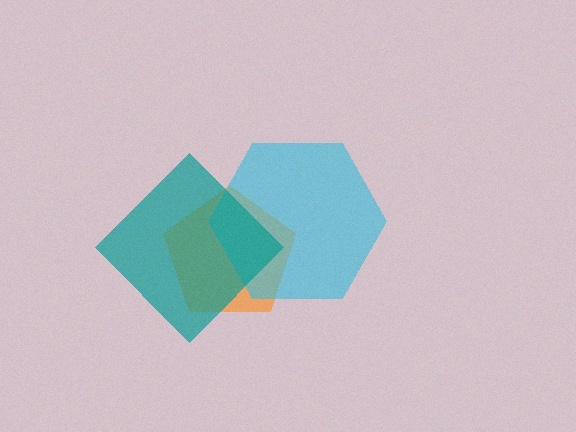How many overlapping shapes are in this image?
There are 3 overlapping shapes in the image.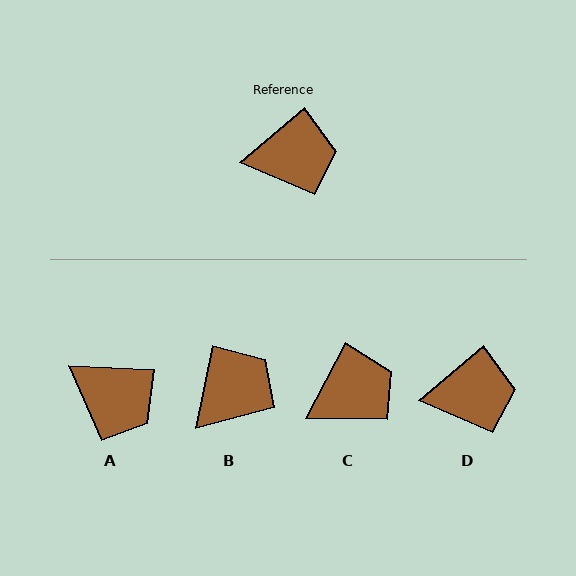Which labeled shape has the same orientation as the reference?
D.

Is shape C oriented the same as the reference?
No, it is off by about 22 degrees.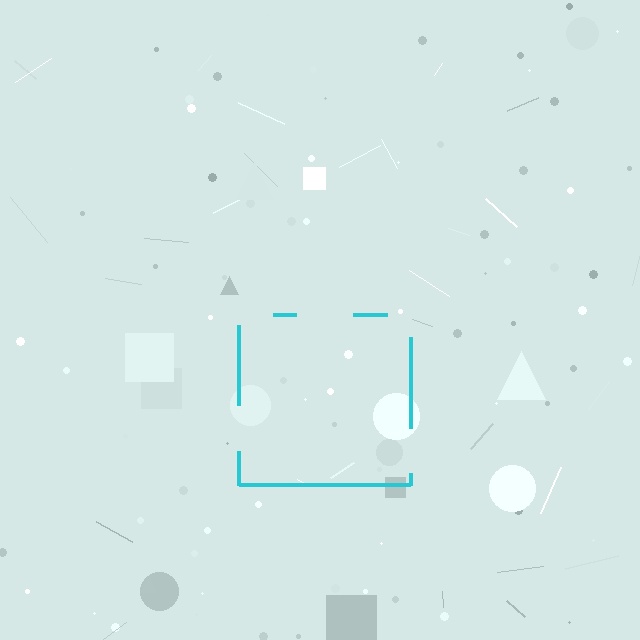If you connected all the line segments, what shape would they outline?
They would outline a square.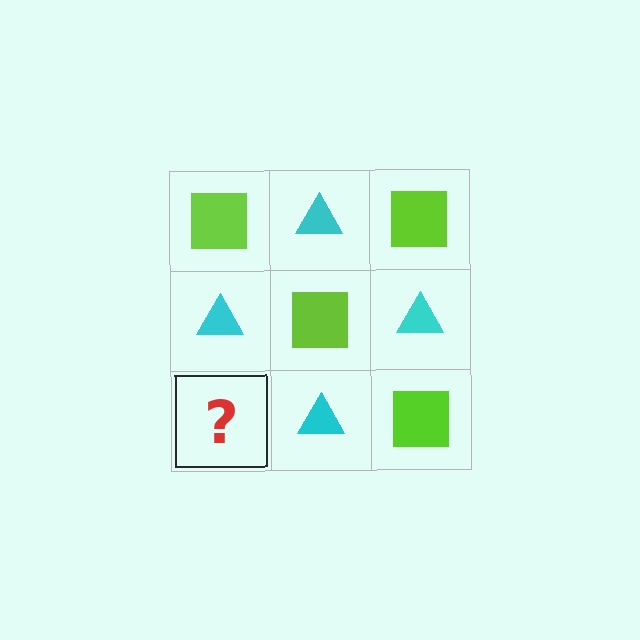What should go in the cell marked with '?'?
The missing cell should contain a lime square.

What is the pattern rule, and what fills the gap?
The rule is that it alternates lime square and cyan triangle in a checkerboard pattern. The gap should be filled with a lime square.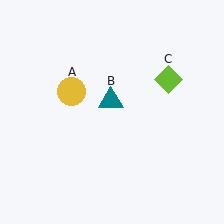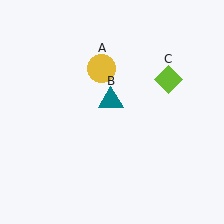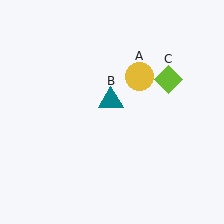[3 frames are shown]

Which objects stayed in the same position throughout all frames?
Teal triangle (object B) and lime diamond (object C) remained stationary.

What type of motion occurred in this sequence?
The yellow circle (object A) rotated clockwise around the center of the scene.